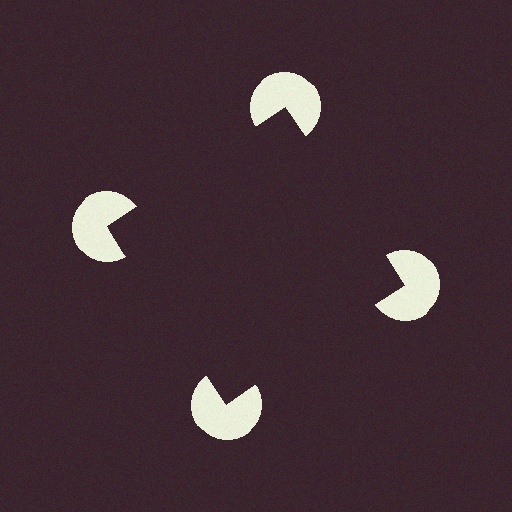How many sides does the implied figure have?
4 sides.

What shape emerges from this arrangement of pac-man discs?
An illusory square — its edges are inferred from the aligned wedge cuts in the pac-man discs, not physically drawn.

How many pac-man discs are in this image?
There are 4 — one at each vertex of the illusory square.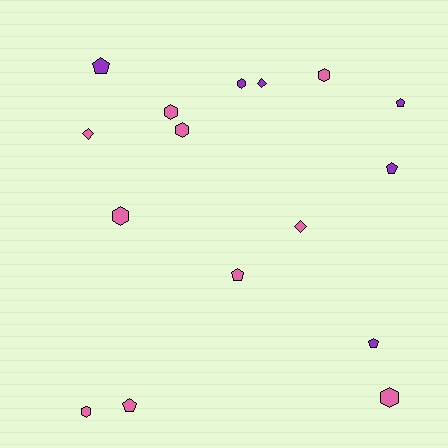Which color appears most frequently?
Pink, with 10 objects.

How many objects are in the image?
There are 16 objects.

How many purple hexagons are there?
There is 1 purple hexagon.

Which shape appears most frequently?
Hexagon, with 7 objects.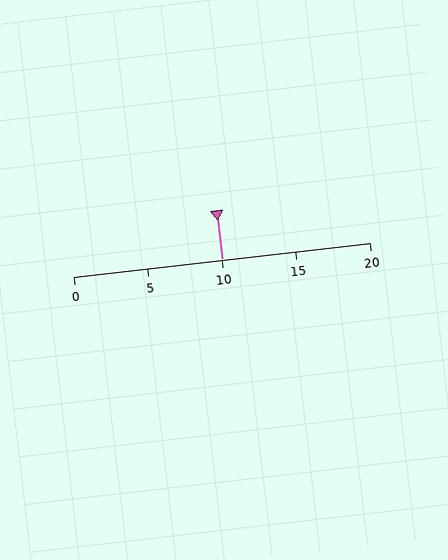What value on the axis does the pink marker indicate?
The marker indicates approximately 10.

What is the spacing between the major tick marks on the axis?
The major ticks are spaced 5 apart.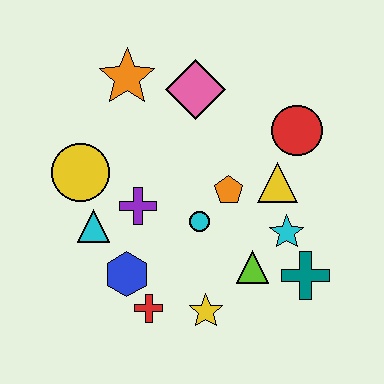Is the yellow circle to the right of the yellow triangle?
No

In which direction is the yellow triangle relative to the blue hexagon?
The yellow triangle is to the right of the blue hexagon.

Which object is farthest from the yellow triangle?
The yellow circle is farthest from the yellow triangle.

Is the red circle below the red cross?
No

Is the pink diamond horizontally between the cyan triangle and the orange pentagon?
Yes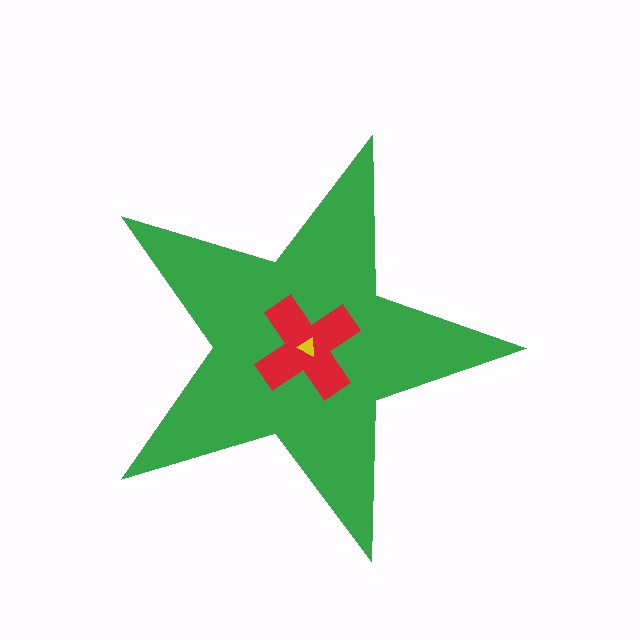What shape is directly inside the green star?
The red cross.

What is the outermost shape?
The green star.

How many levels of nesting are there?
3.